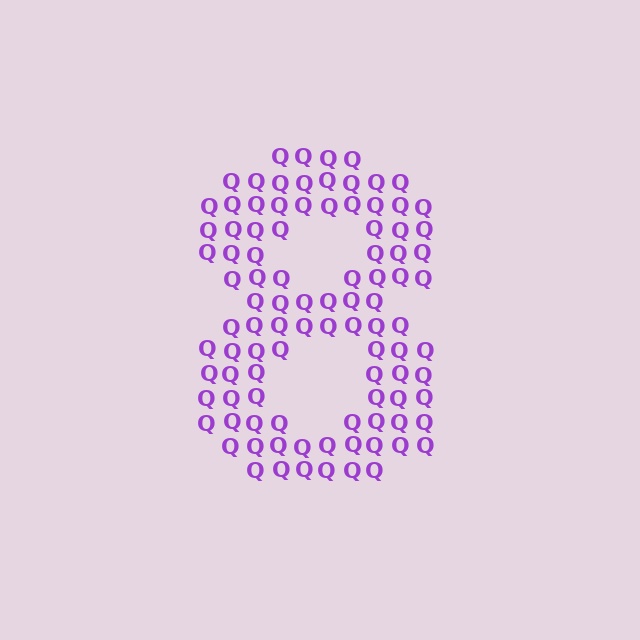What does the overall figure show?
The overall figure shows the digit 8.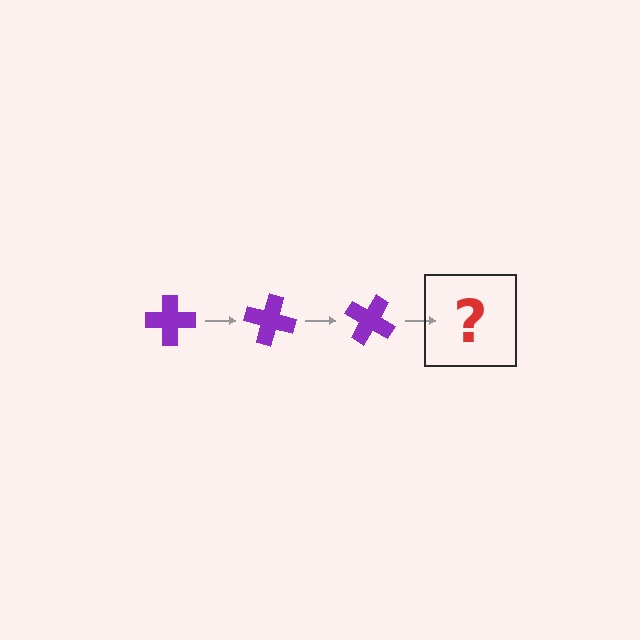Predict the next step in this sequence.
The next step is a purple cross rotated 45 degrees.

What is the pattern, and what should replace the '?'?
The pattern is that the cross rotates 15 degrees each step. The '?' should be a purple cross rotated 45 degrees.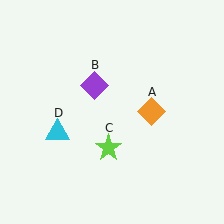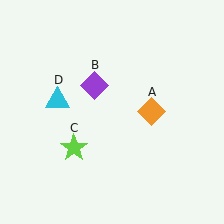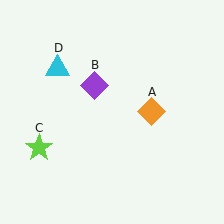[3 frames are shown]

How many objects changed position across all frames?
2 objects changed position: lime star (object C), cyan triangle (object D).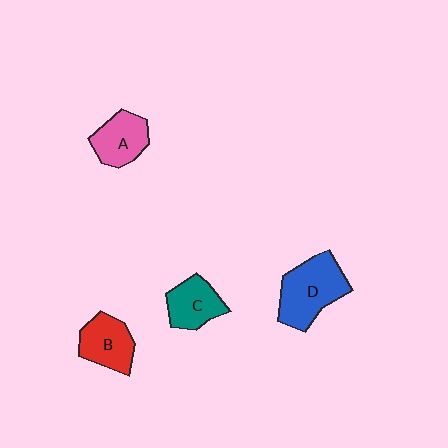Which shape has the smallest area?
Shape C (teal).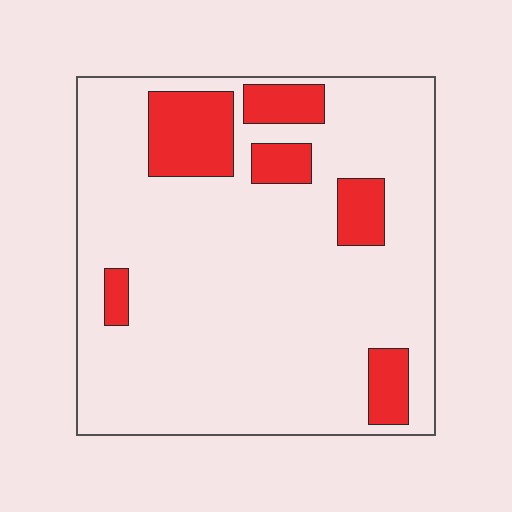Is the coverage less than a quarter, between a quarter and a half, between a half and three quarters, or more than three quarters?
Less than a quarter.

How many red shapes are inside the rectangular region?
6.